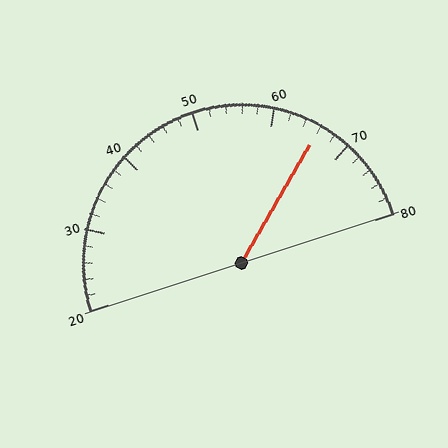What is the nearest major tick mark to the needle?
The nearest major tick mark is 70.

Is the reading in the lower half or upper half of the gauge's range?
The reading is in the upper half of the range (20 to 80).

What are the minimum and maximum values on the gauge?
The gauge ranges from 20 to 80.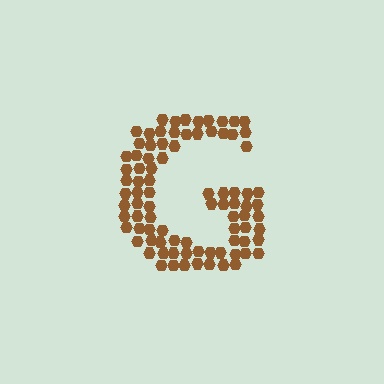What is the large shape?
The large shape is the letter G.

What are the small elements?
The small elements are hexagons.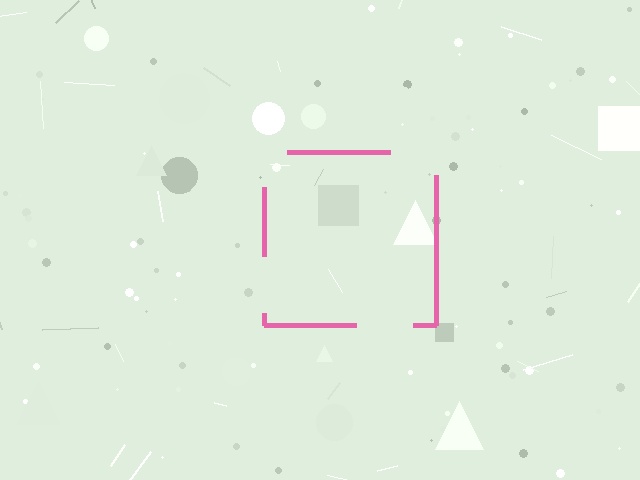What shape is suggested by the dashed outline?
The dashed outline suggests a square.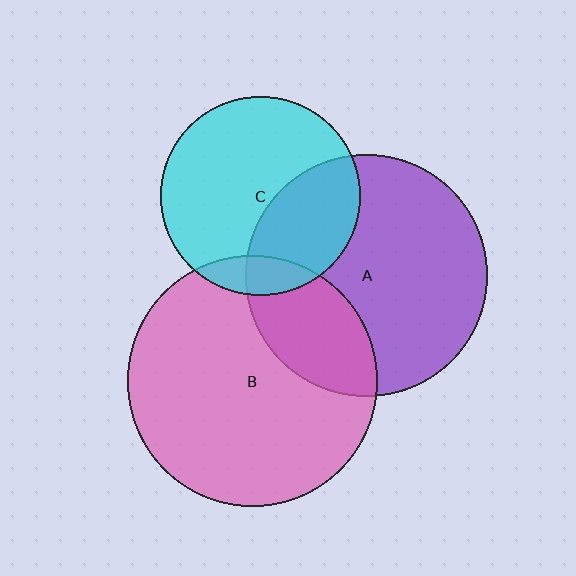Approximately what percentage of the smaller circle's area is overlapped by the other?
Approximately 25%.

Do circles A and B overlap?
Yes.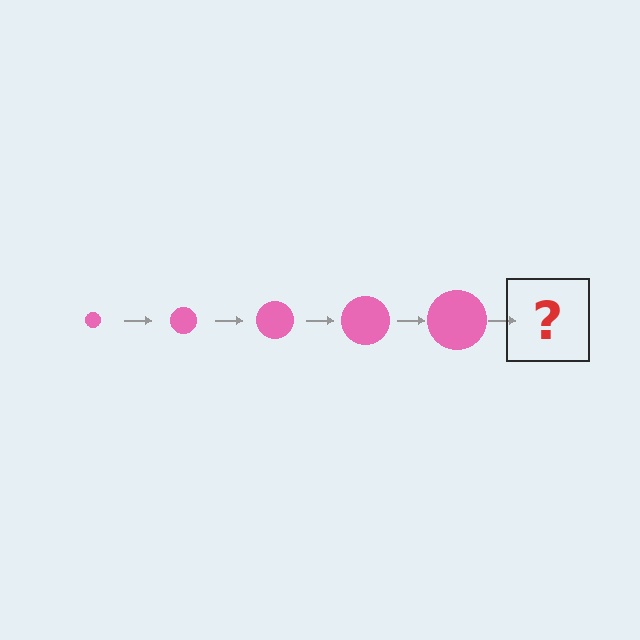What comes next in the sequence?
The next element should be a pink circle, larger than the previous one.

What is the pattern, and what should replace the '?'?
The pattern is that the circle gets progressively larger each step. The '?' should be a pink circle, larger than the previous one.